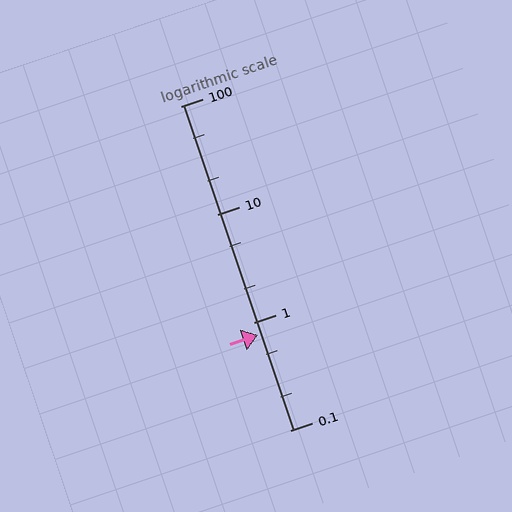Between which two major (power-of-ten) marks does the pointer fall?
The pointer is between 0.1 and 1.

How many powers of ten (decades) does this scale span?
The scale spans 3 decades, from 0.1 to 100.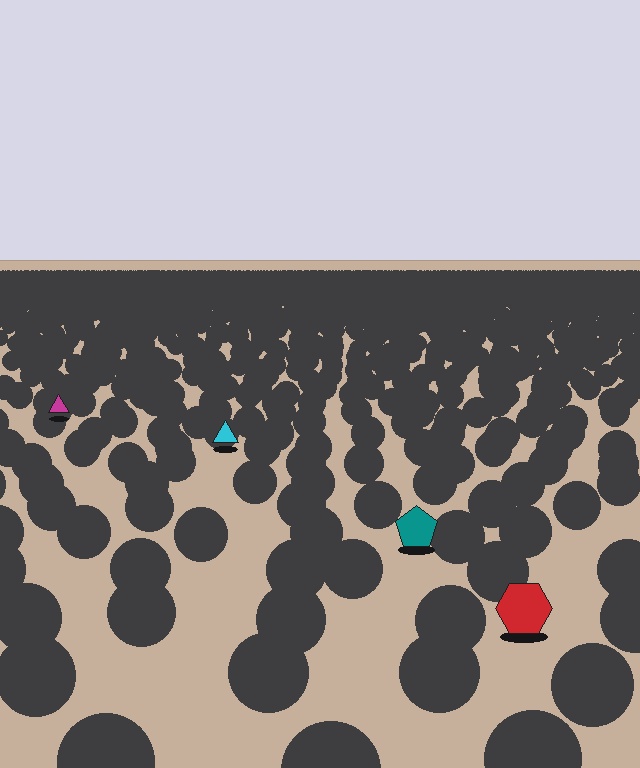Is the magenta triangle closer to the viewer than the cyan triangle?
No. The cyan triangle is closer — you can tell from the texture gradient: the ground texture is coarser near it.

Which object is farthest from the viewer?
The magenta triangle is farthest from the viewer. It appears smaller and the ground texture around it is denser.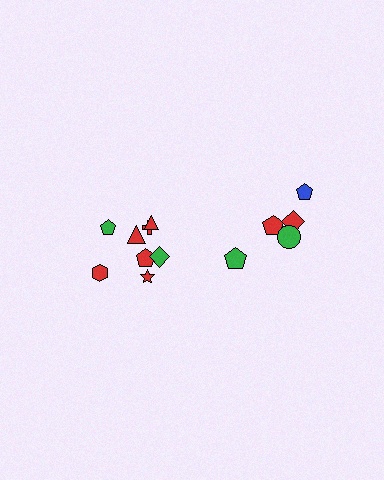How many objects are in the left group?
There are 8 objects.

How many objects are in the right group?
There are 5 objects.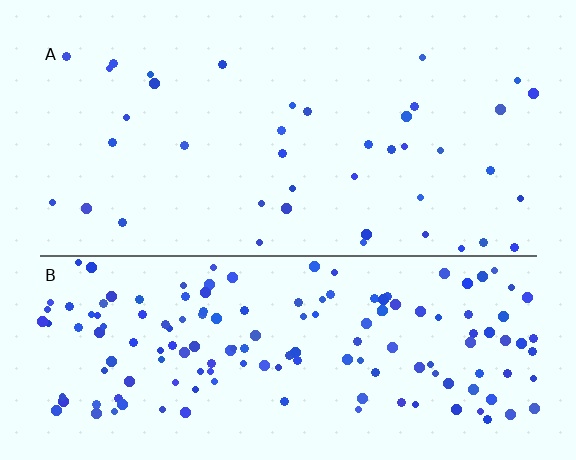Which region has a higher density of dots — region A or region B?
B (the bottom).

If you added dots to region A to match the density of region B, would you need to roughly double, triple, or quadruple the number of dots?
Approximately quadruple.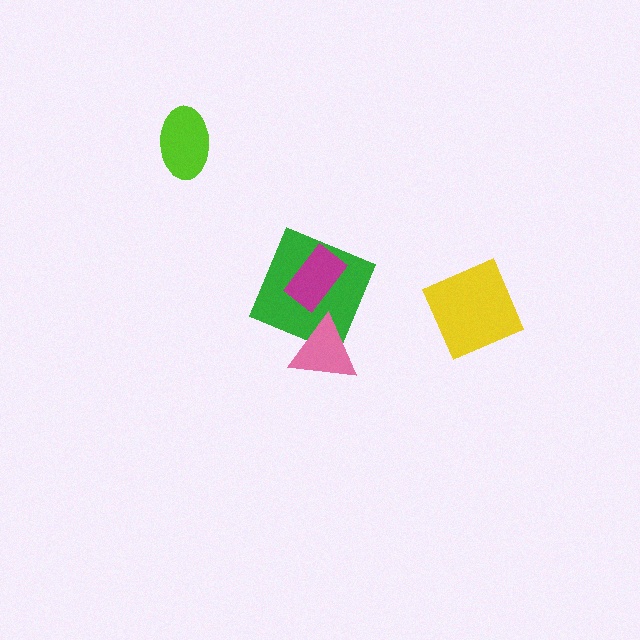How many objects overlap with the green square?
2 objects overlap with the green square.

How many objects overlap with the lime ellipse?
0 objects overlap with the lime ellipse.